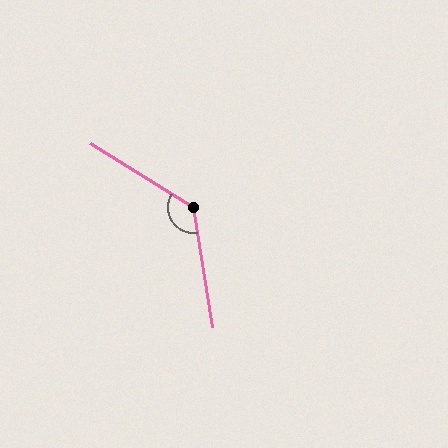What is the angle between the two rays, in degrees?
Approximately 130 degrees.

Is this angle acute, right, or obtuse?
It is obtuse.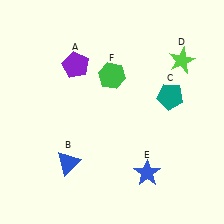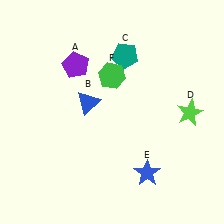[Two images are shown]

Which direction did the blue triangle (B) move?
The blue triangle (B) moved up.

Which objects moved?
The objects that moved are: the blue triangle (B), the teal pentagon (C), the lime star (D).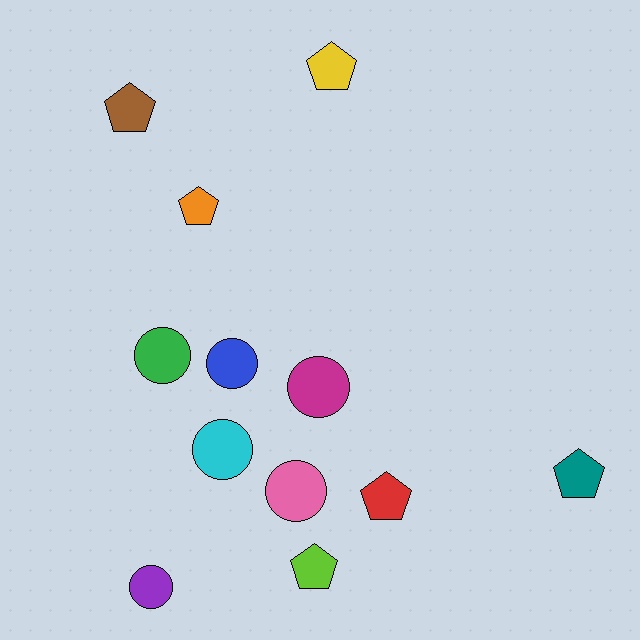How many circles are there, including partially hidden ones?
There are 6 circles.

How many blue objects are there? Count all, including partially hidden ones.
There is 1 blue object.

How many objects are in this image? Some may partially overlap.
There are 12 objects.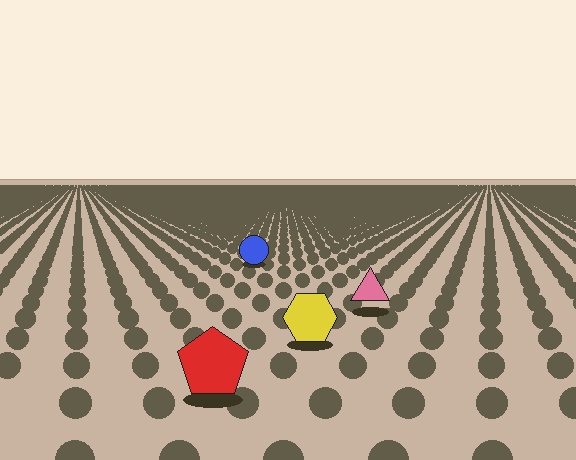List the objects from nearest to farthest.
From nearest to farthest: the red pentagon, the yellow hexagon, the pink triangle, the blue circle.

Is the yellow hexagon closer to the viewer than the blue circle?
Yes. The yellow hexagon is closer — you can tell from the texture gradient: the ground texture is coarser near it.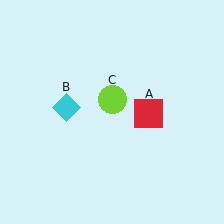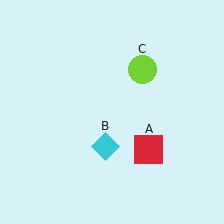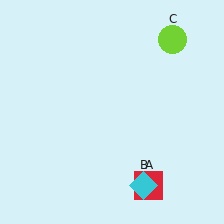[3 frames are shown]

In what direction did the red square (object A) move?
The red square (object A) moved down.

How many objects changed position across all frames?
3 objects changed position: red square (object A), cyan diamond (object B), lime circle (object C).